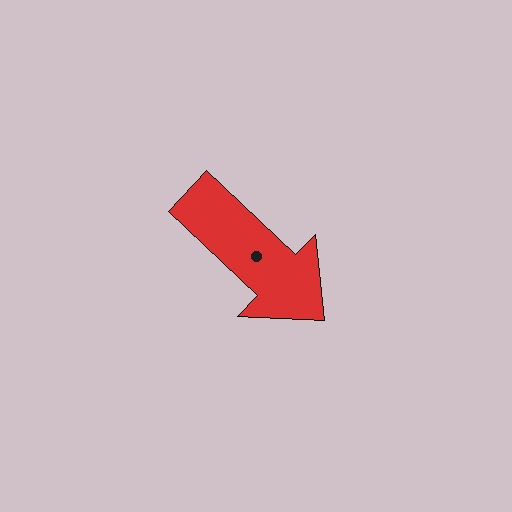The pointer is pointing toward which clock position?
Roughly 4 o'clock.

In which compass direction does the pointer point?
Southeast.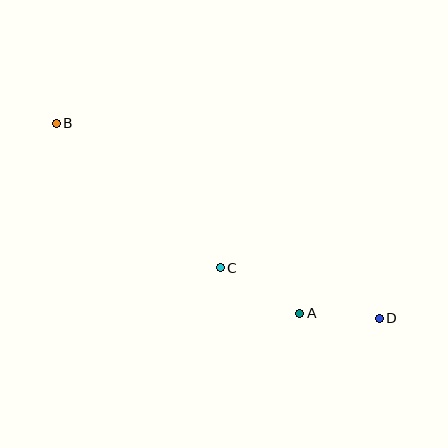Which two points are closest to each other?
Points A and D are closest to each other.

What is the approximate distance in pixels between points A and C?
The distance between A and C is approximately 91 pixels.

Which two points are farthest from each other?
Points B and D are farthest from each other.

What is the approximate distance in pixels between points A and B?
The distance between A and B is approximately 308 pixels.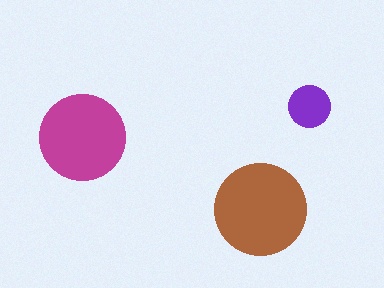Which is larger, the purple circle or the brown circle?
The brown one.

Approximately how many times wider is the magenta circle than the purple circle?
About 2 times wider.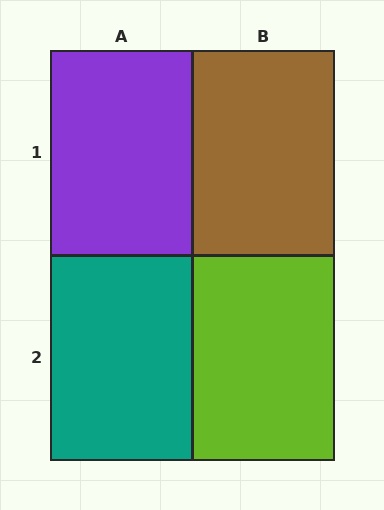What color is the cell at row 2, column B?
Lime.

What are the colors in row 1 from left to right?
Purple, brown.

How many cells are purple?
1 cell is purple.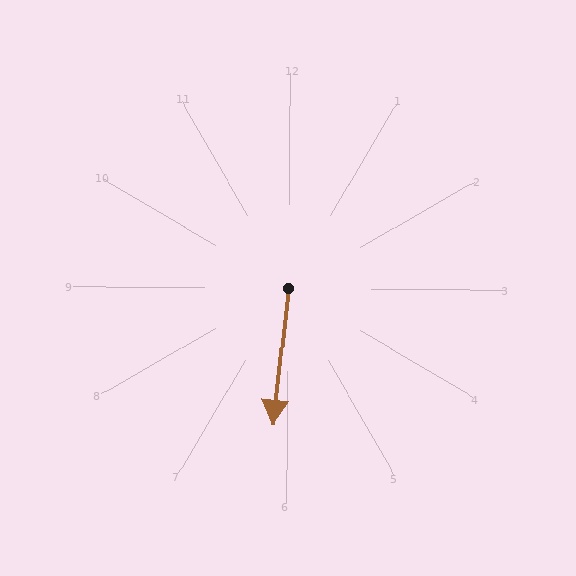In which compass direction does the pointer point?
South.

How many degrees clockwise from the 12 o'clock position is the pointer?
Approximately 186 degrees.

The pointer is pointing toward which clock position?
Roughly 6 o'clock.